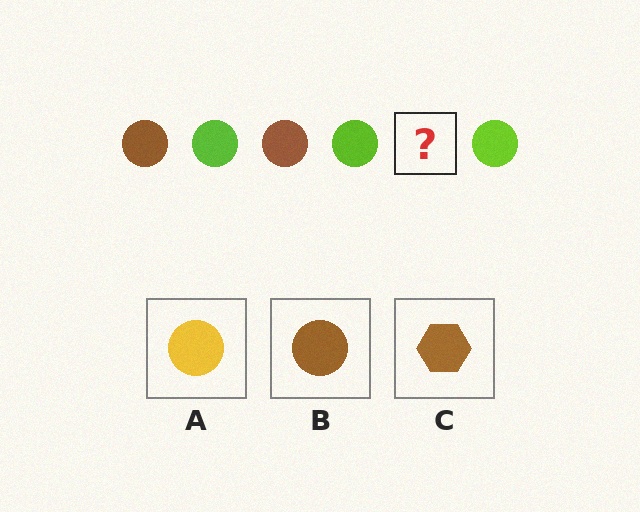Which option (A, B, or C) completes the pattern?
B.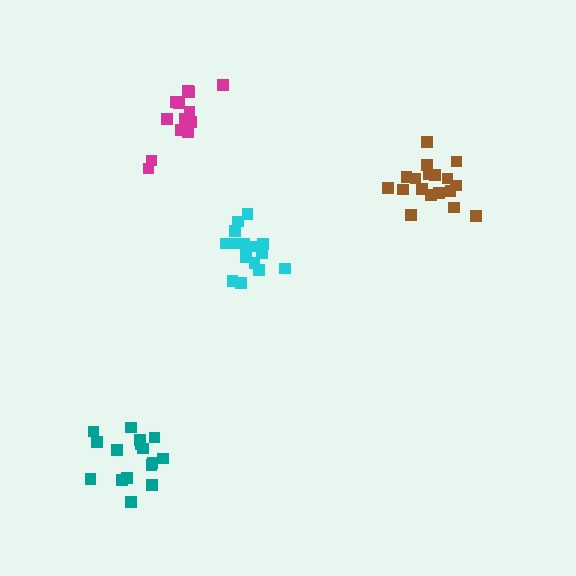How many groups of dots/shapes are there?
There are 4 groups.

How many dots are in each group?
Group 1: 18 dots, Group 2: 16 dots, Group 3: 14 dots, Group 4: 16 dots (64 total).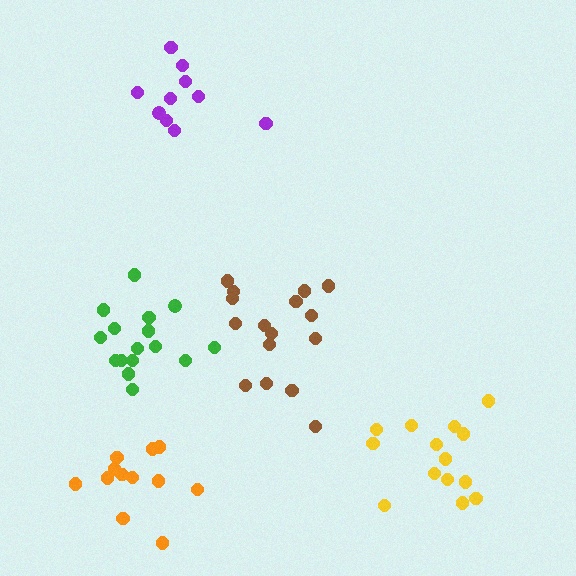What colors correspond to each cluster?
The clusters are colored: brown, yellow, green, orange, purple.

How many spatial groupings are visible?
There are 5 spatial groupings.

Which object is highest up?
The purple cluster is topmost.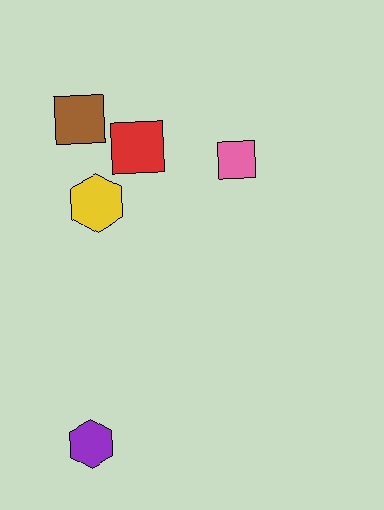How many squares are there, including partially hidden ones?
There are 3 squares.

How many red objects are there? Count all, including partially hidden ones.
There is 1 red object.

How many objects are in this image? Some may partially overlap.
There are 5 objects.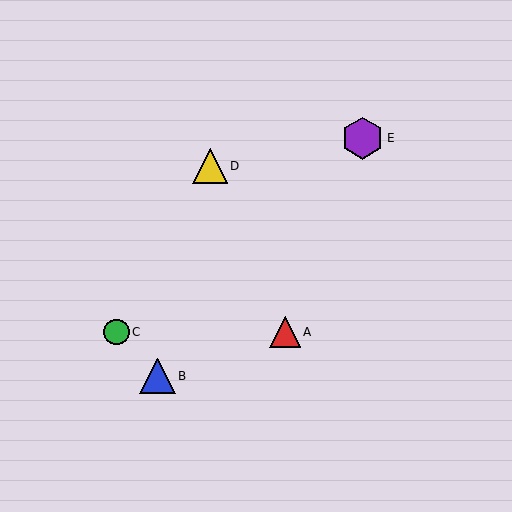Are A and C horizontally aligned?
Yes, both are at y≈332.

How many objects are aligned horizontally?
2 objects (A, C) are aligned horizontally.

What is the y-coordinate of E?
Object E is at y≈138.